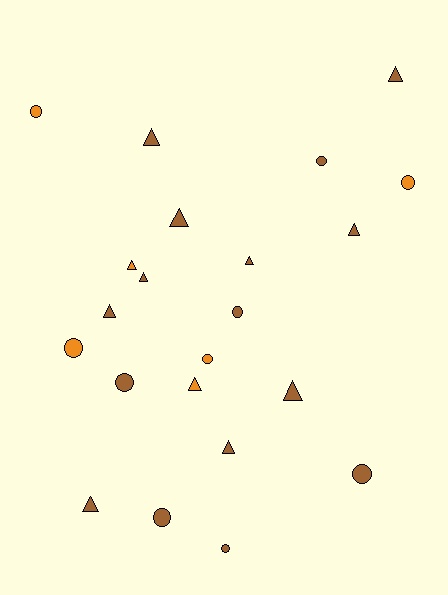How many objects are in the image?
There are 22 objects.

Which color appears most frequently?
Brown, with 16 objects.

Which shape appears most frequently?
Triangle, with 12 objects.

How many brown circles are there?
There are 6 brown circles.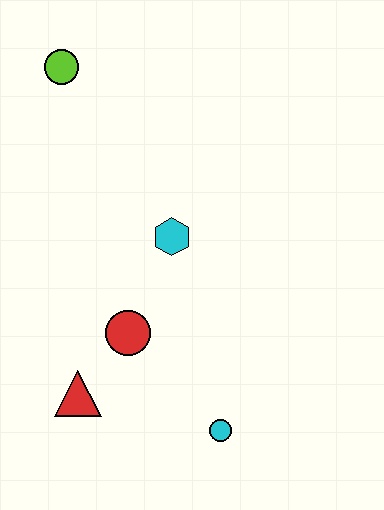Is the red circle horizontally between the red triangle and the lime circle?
No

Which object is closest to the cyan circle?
The red circle is closest to the cyan circle.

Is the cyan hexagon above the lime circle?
No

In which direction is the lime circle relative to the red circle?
The lime circle is above the red circle.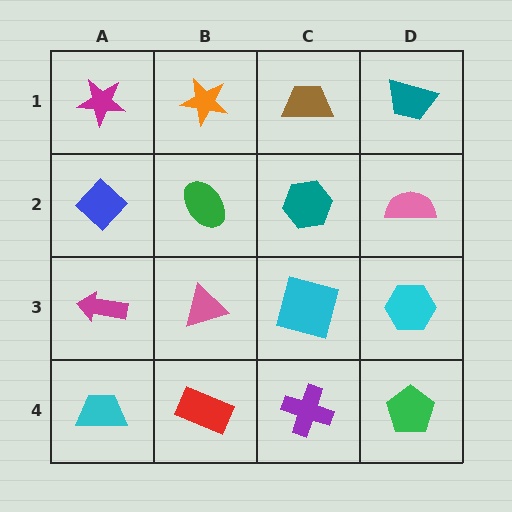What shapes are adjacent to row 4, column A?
A magenta arrow (row 3, column A), a red rectangle (row 4, column B).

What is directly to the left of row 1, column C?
An orange star.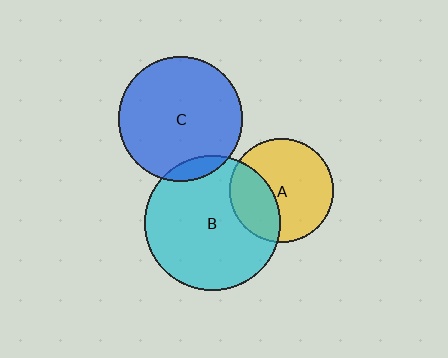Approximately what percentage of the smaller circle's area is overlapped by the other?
Approximately 10%.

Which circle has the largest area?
Circle B (cyan).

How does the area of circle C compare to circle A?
Approximately 1.4 times.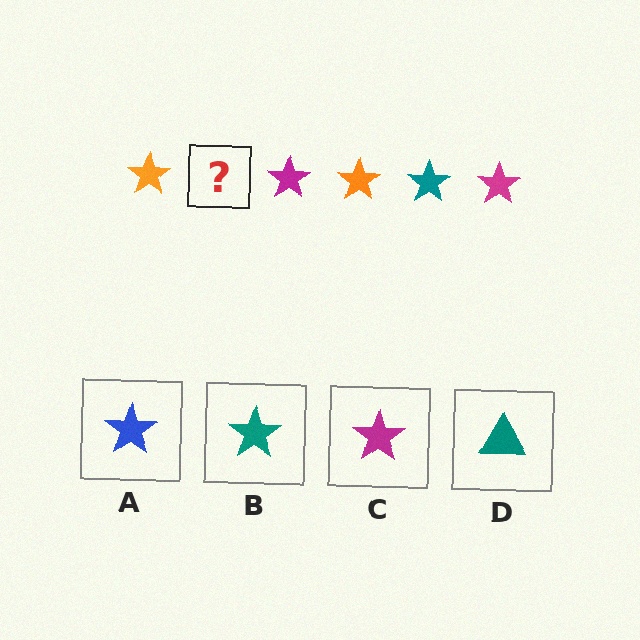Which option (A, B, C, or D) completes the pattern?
B.